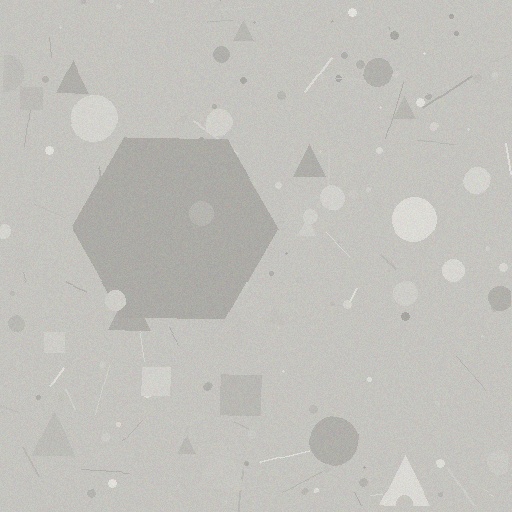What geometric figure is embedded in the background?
A hexagon is embedded in the background.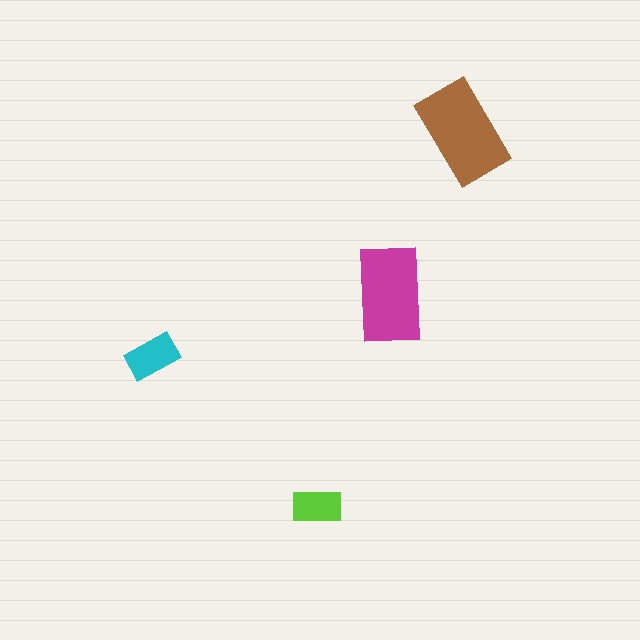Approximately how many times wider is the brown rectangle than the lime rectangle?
About 2 times wider.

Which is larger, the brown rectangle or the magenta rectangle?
The brown one.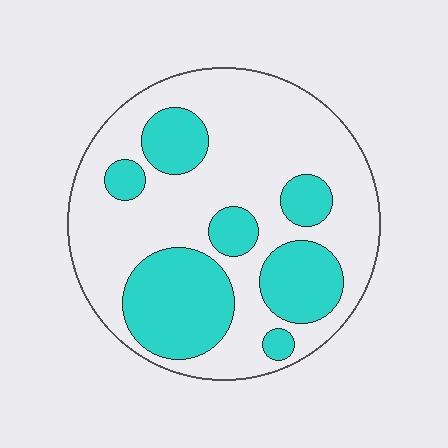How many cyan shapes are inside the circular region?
7.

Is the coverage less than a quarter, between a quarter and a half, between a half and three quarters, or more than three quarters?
Between a quarter and a half.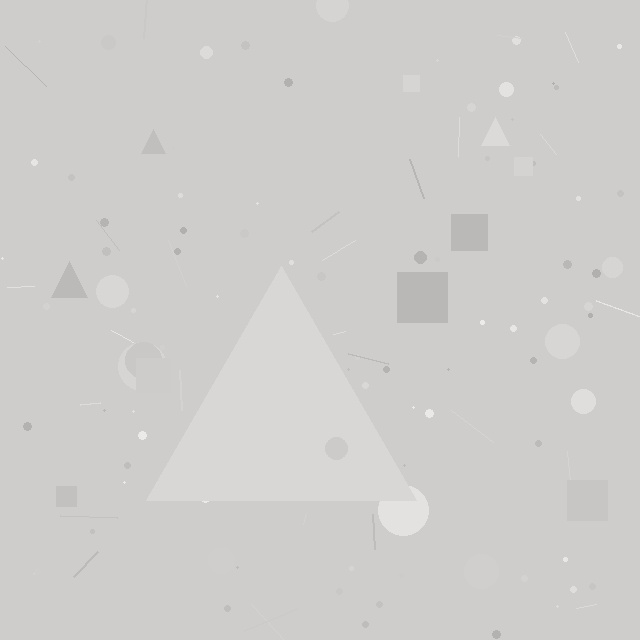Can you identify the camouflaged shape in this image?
The camouflaged shape is a triangle.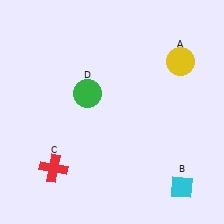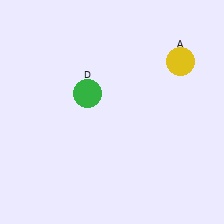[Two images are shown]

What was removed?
The cyan diamond (B), the red cross (C) were removed in Image 2.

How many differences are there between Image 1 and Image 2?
There are 2 differences between the two images.